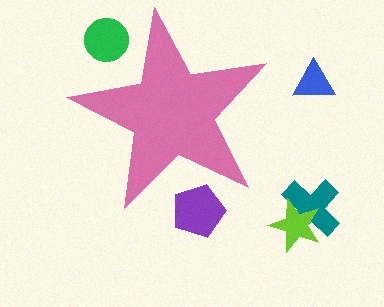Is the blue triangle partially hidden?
No, the blue triangle is fully visible.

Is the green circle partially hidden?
Yes, the green circle is partially hidden behind the pink star.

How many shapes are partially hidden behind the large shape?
2 shapes are partially hidden.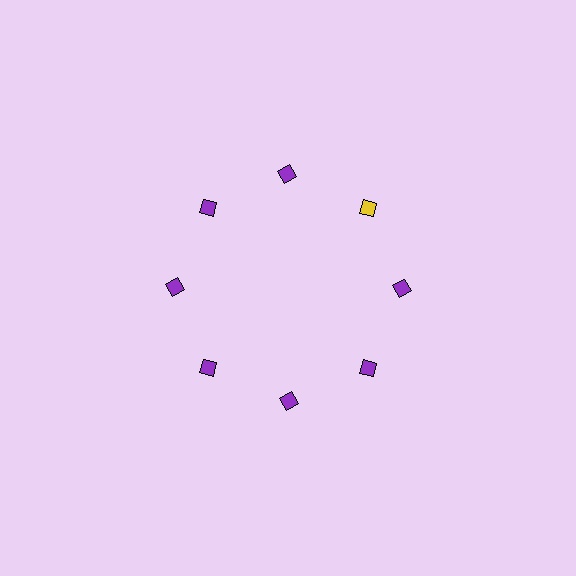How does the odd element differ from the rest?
It has a different color: yellow instead of purple.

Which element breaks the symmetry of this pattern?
The yellow diamond at roughly the 2 o'clock position breaks the symmetry. All other shapes are purple diamonds.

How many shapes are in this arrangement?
There are 8 shapes arranged in a ring pattern.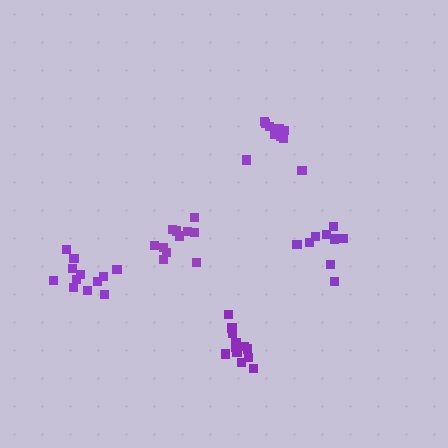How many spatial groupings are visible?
There are 5 spatial groupings.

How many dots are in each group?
Group 1: 9 dots, Group 2: 13 dots, Group 3: 11 dots, Group 4: 12 dots, Group 5: 12 dots (57 total).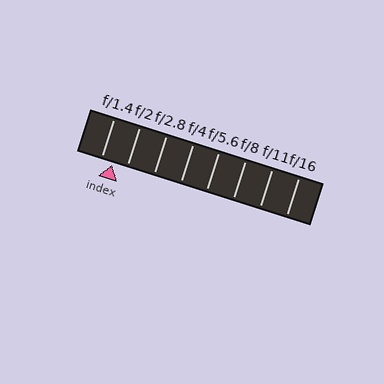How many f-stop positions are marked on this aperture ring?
There are 8 f-stop positions marked.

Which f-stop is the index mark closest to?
The index mark is closest to f/1.4.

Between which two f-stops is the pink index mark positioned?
The index mark is between f/1.4 and f/2.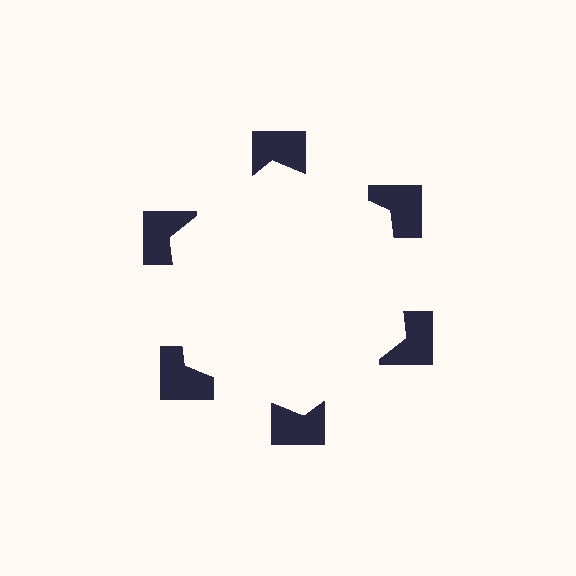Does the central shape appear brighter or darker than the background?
It typically appears slightly brighter than the background, even though no actual brightness change is drawn.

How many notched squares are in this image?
There are 6 — one at each vertex of the illusory hexagon.